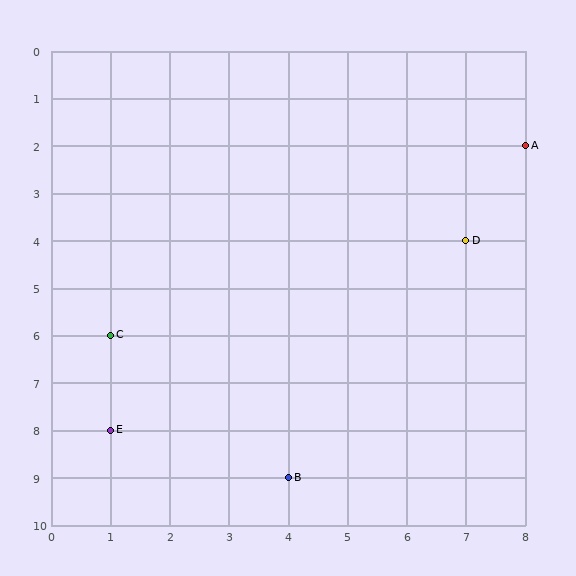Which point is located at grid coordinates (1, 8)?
Point E is at (1, 8).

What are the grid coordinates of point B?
Point B is at grid coordinates (4, 9).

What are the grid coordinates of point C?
Point C is at grid coordinates (1, 6).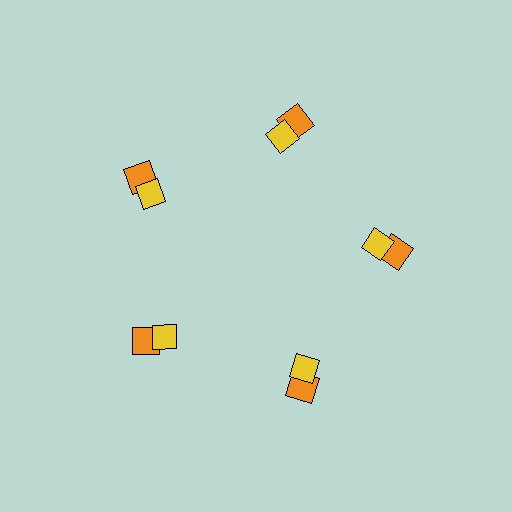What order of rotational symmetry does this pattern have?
This pattern has 5-fold rotational symmetry.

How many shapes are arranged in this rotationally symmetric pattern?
There are 10 shapes, arranged in 5 groups of 2.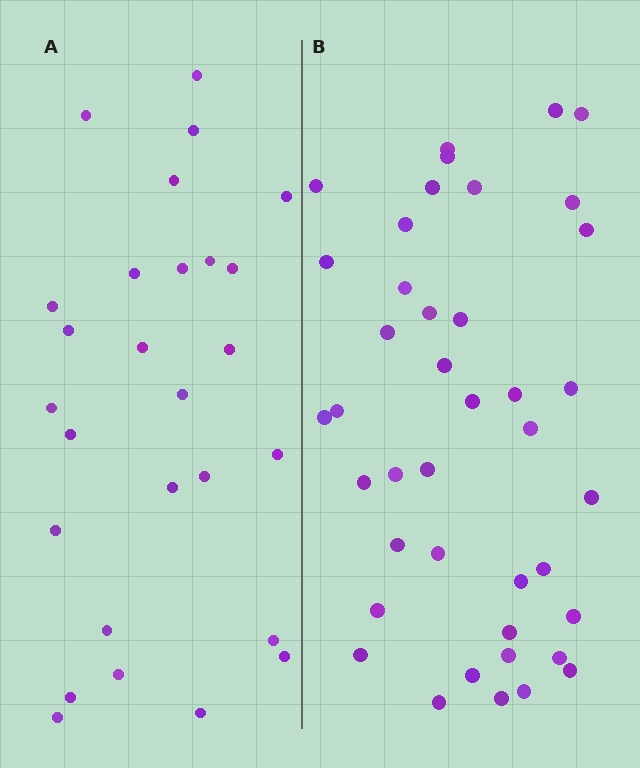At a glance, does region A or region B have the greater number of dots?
Region B (the right region) has more dots.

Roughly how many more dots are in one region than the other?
Region B has approximately 15 more dots than region A.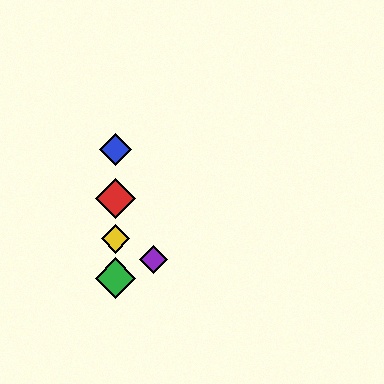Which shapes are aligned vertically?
The red diamond, the blue diamond, the green diamond, the yellow diamond are aligned vertically.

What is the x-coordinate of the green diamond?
The green diamond is at x≈115.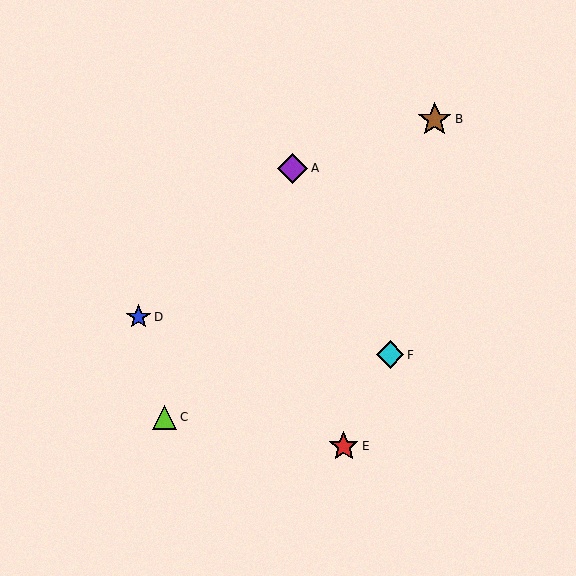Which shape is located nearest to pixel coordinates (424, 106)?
The brown star (labeled B) at (435, 119) is nearest to that location.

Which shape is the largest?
The brown star (labeled B) is the largest.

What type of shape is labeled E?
Shape E is a red star.